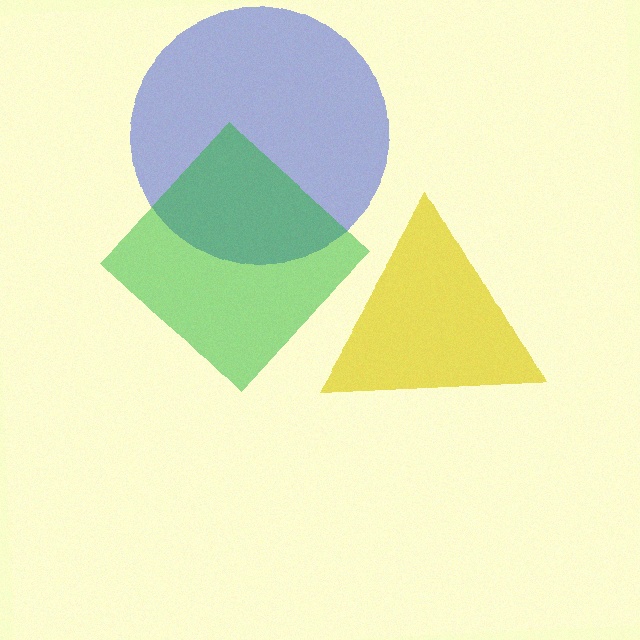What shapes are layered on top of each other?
The layered shapes are: a blue circle, a yellow triangle, a green diamond.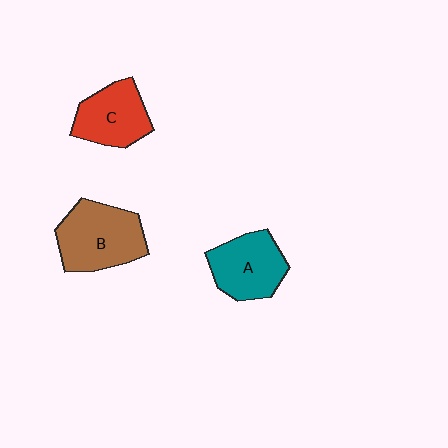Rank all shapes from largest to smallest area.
From largest to smallest: B (brown), A (teal), C (red).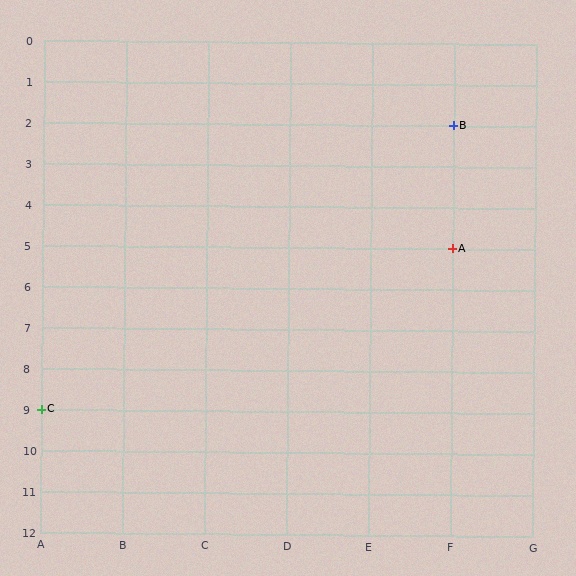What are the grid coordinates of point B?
Point B is at grid coordinates (F, 2).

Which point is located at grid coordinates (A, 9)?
Point C is at (A, 9).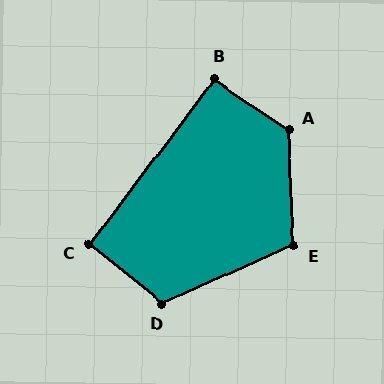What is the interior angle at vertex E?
Approximately 111 degrees (obtuse).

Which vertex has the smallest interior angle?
C, at approximately 92 degrees.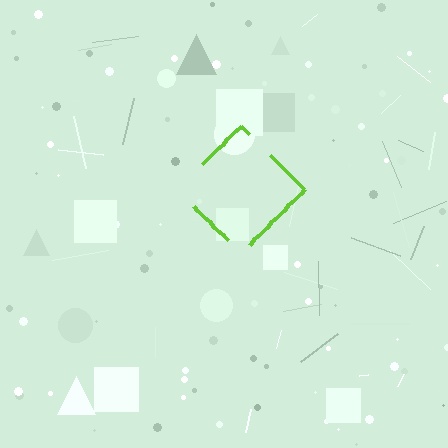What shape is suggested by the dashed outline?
The dashed outline suggests a diamond.